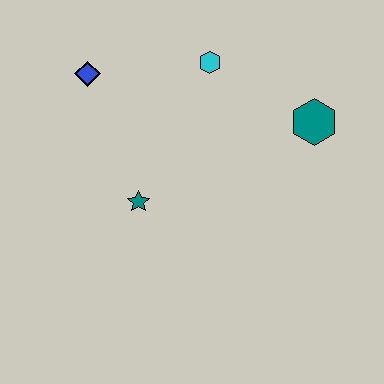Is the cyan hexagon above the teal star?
Yes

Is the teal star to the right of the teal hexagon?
No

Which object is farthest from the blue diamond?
The teal hexagon is farthest from the blue diamond.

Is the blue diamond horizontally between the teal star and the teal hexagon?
No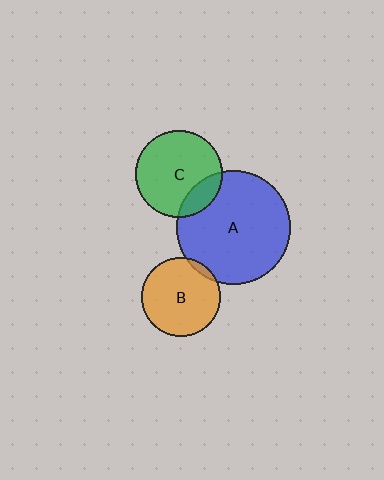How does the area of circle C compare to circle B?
Approximately 1.2 times.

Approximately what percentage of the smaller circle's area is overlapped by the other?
Approximately 5%.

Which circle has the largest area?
Circle A (blue).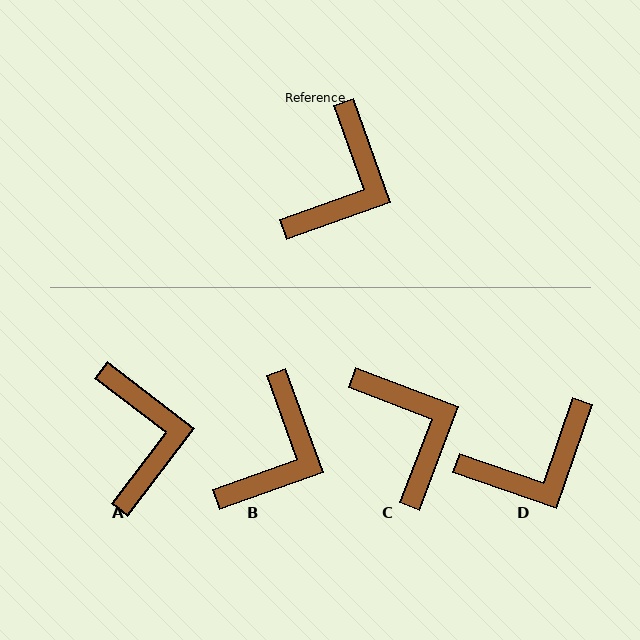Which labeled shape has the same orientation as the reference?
B.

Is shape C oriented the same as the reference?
No, it is off by about 49 degrees.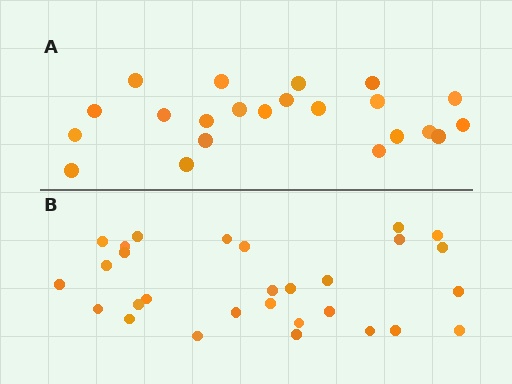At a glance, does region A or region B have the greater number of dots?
Region B (the bottom region) has more dots.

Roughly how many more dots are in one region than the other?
Region B has roughly 8 or so more dots than region A.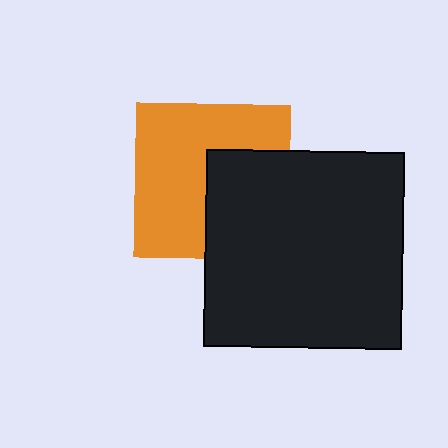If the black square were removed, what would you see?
You would see the complete orange square.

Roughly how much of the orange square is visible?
About half of it is visible (roughly 62%).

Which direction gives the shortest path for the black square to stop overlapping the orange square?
Moving right gives the shortest separation.